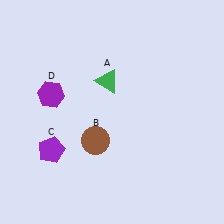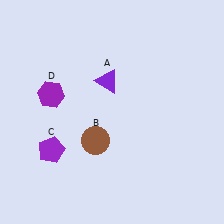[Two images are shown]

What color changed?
The triangle (A) changed from green in Image 1 to purple in Image 2.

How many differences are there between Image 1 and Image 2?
There is 1 difference between the two images.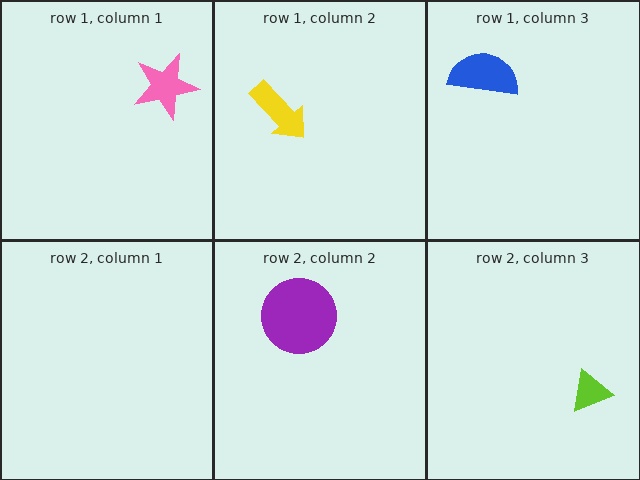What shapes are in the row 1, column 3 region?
The blue semicircle.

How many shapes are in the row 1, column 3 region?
1.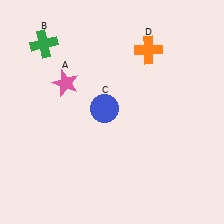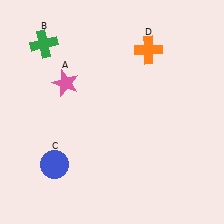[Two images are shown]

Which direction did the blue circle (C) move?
The blue circle (C) moved down.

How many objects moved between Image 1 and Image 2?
1 object moved between the two images.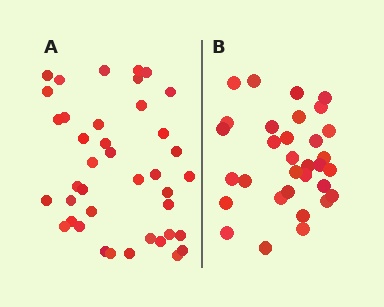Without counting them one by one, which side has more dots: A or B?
Region A (the left region) has more dots.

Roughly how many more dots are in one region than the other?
Region A has roughly 8 or so more dots than region B.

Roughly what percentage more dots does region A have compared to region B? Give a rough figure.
About 25% more.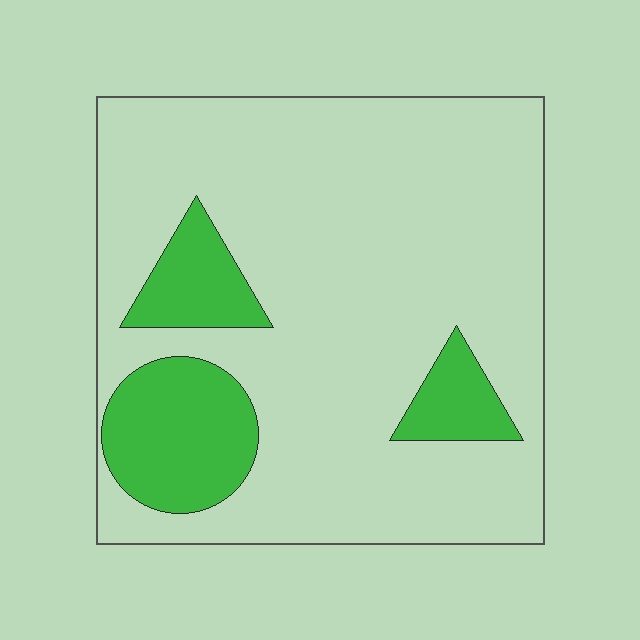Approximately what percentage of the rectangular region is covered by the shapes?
Approximately 20%.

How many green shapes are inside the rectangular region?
3.